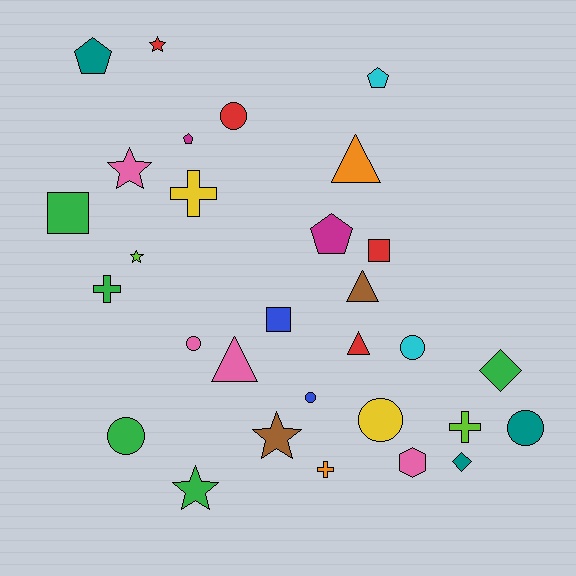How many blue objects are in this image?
There are 2 blue objects.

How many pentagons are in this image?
There are 4 pentagons.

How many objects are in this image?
There are 30 objects.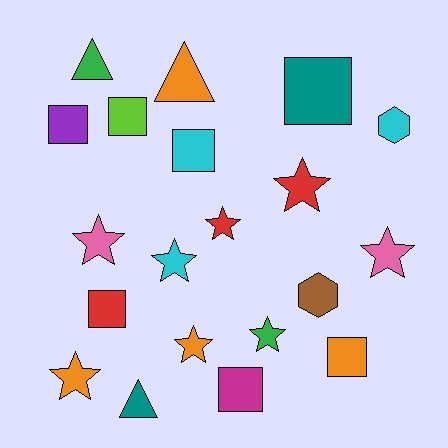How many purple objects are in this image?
There is 1 purple object.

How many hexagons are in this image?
There are 2 hexagons.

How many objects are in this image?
There are 20 objects.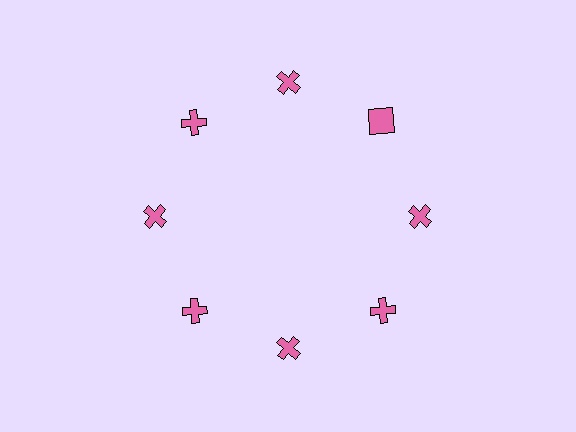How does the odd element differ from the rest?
It has a different shape: square instead of cross.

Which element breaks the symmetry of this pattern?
The pink square at roughly the 2 o'clock position breaks the symmetry. All other shapes are pink crosses.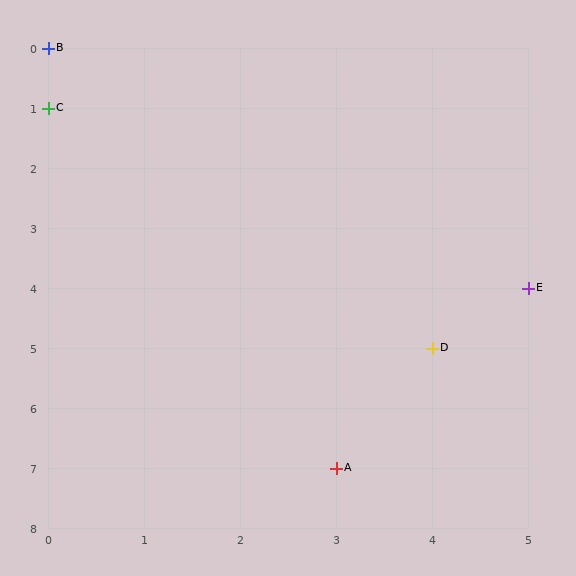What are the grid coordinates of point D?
Point D is at grid coordinates (4, 5).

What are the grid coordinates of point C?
Point C is at grid coordinates (0, 1).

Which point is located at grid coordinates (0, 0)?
Point B is at (0, 0).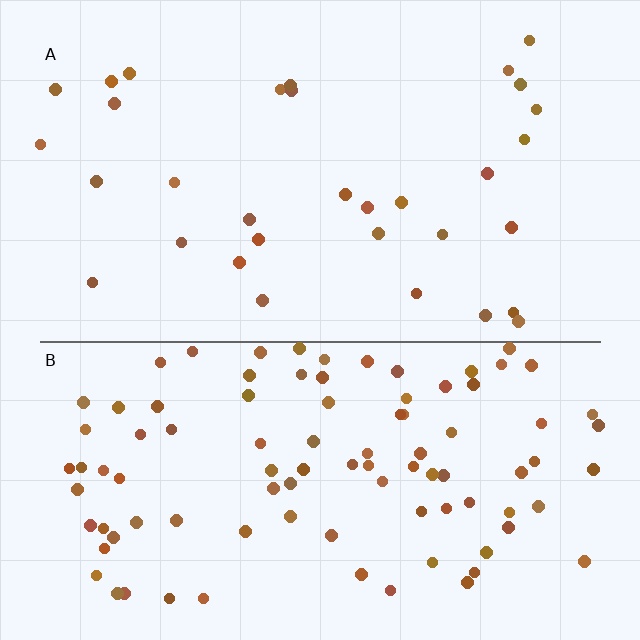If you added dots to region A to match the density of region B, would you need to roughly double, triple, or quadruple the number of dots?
Approximately triple.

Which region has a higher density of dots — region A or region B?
B (the bottom).